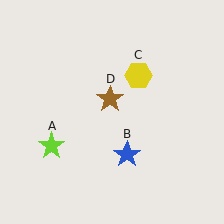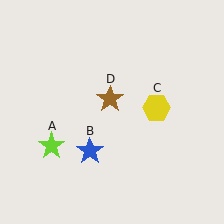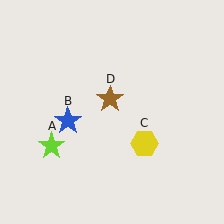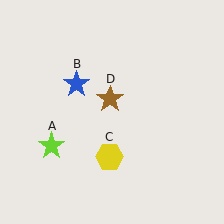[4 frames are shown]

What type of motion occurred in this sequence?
The blue star (object B), yellow hexagon (object C) rotated clockwise around the center of the scene.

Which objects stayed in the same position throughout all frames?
Lime star (object A) and brown star (object D) remained stationary.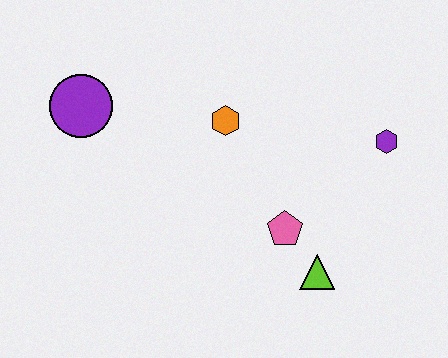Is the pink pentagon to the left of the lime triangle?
Yes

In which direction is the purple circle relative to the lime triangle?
The purple circle is to the left of the lime triangle.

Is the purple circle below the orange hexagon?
No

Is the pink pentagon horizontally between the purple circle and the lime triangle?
Yes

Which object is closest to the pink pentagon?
The lime triangle is closest to the pink pentagon.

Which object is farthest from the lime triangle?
The purple circle is farthest from the lime triangle.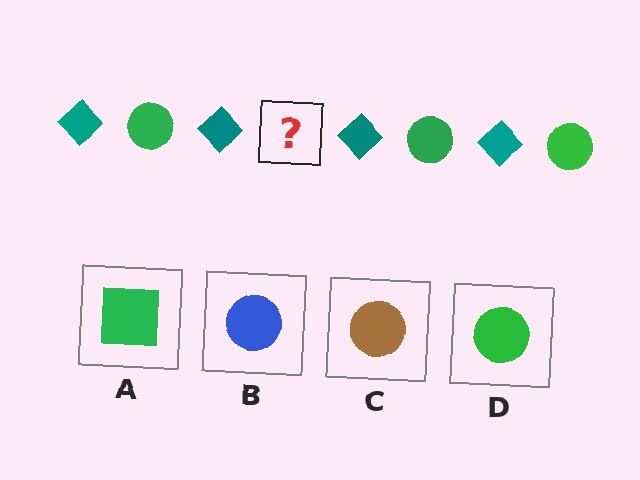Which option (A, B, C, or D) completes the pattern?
D.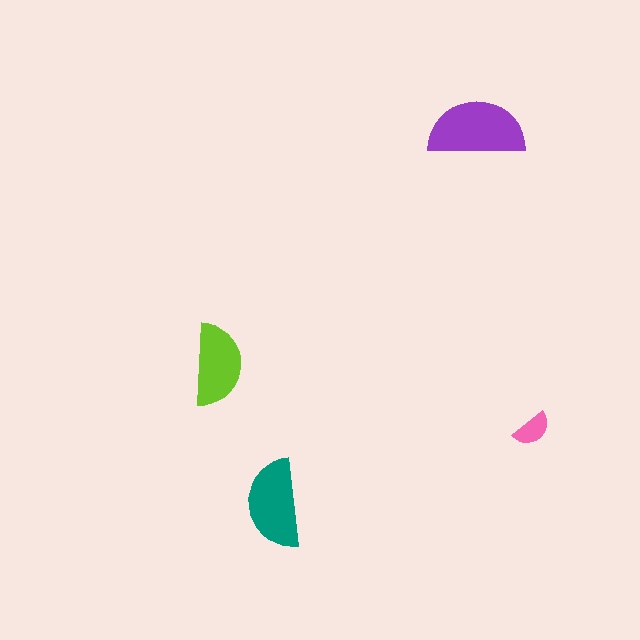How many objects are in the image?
There are 4 objects in the image.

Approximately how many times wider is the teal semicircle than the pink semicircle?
About 2.5 times wider.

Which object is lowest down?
The teal semicircle is bottommost.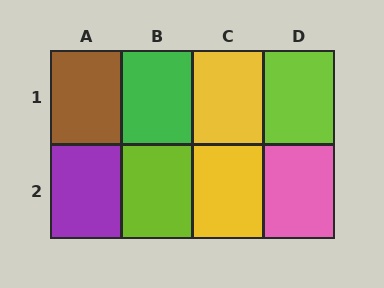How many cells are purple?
1 cell is purple.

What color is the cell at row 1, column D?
Lime.